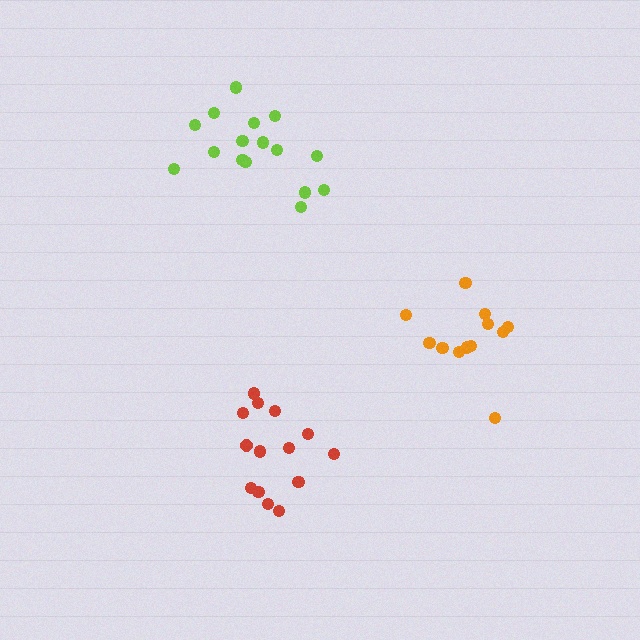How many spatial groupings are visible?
There are 3 spatial groupings.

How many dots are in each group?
Group 1: 16 dots, Group 2: 12 dots, Group 3: 14 dots (42 total).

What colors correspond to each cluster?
The clusters are colored: lime, orange, red.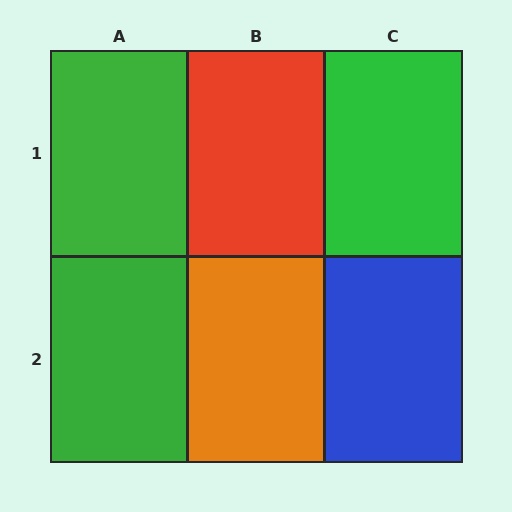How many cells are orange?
1 cell is orange.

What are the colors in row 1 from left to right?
Green, red, green.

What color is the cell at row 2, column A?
Green.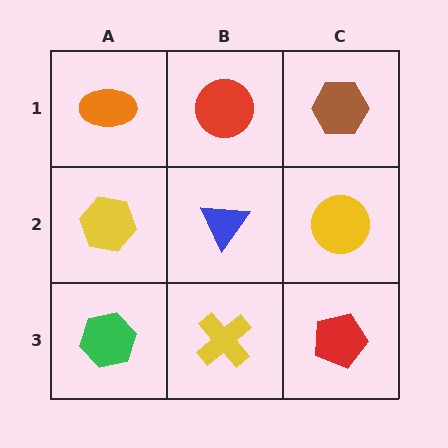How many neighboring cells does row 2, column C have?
3.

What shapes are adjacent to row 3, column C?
A yellow circle (row 2, column C), a yellow cross (row 3, column B).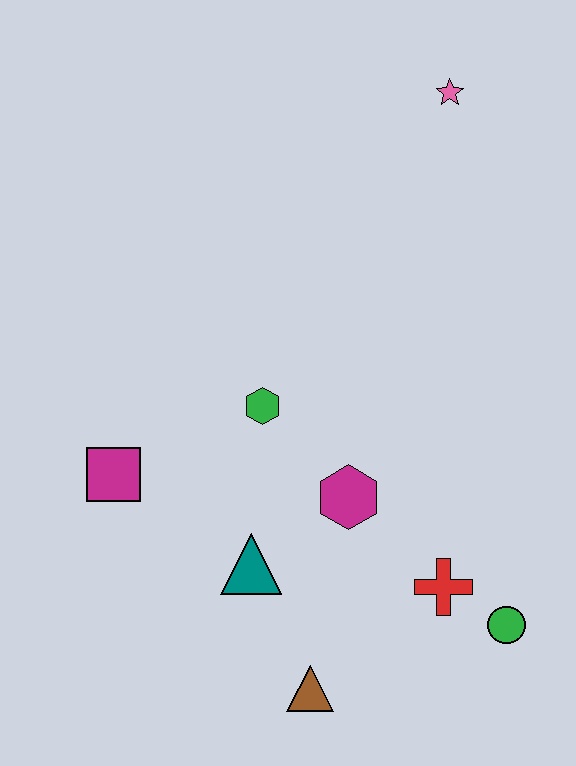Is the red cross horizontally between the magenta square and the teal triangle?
No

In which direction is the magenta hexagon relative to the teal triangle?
The magenta hexagon is to the right of the teal triangle.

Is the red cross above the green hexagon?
No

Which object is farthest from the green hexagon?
The pink star is farthest from the green hexagon.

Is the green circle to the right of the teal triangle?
Yes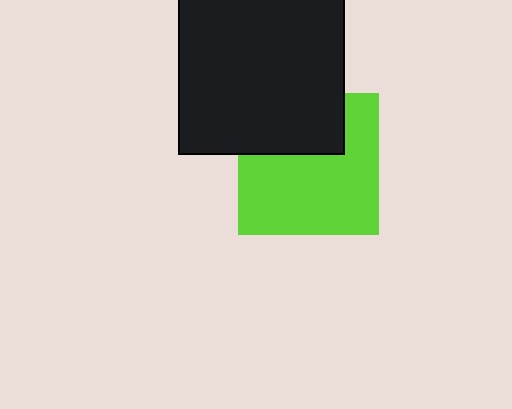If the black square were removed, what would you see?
You would see the complete lime square.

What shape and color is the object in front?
The object in front is a black square.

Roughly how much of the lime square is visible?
Most of it is visible (roughly 67%).